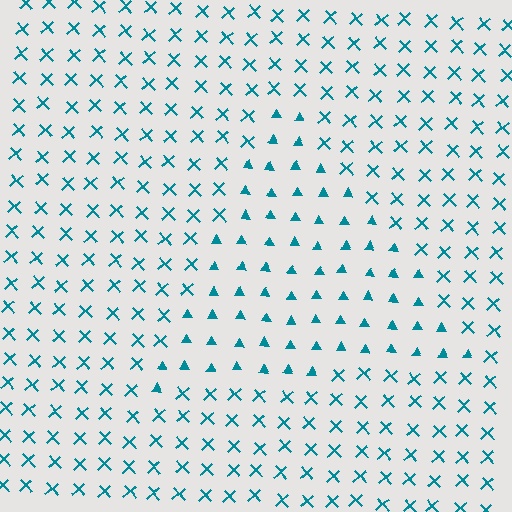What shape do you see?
I see a triangle.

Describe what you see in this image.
The image is filled with small teal elements arranged in a uniform grid. A triangle-shaped region contains triangles, while the surrounding area contains X marks. The boundary is defined purely by the change in element shape.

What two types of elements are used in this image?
The image uses triangles inside the triangle region and X marks outside it.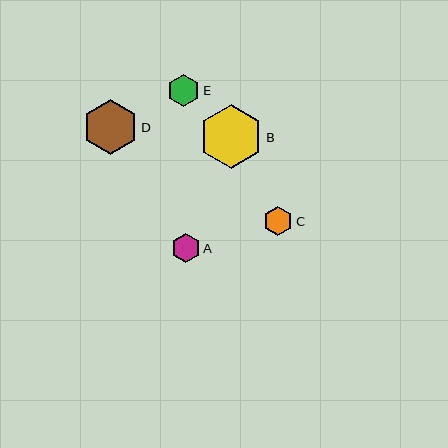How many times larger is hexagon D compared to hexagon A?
Hexagon D is approximately 1.9 times the size of hexagon A.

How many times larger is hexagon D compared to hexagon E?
Hexagon D is approximately 1.7 times the size of hexagon E.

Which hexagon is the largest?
Hexagon B is the largest with a size of approximately 63 pixels.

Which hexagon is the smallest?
Hexagon A is the smallest with a size of approximately 29 pixels.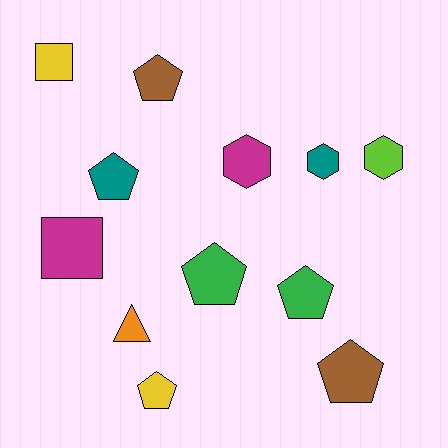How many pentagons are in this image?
There are 6 pentagons.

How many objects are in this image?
There are 12 objects.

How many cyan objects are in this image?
There are no cyan objects.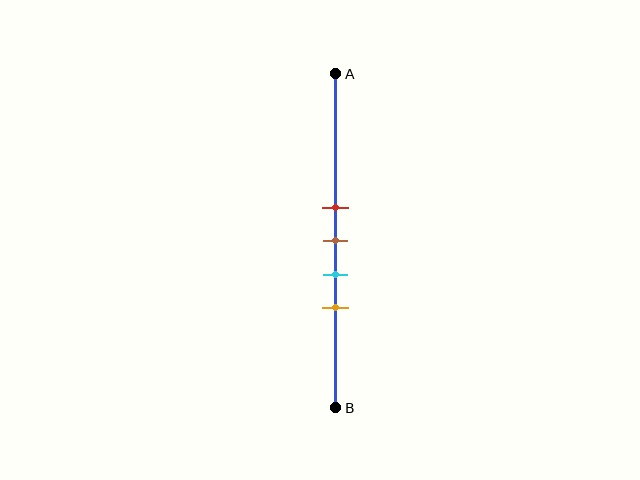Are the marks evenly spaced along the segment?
Yes, the marks are approximately evenly spaced.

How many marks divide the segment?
There are 4 marks dividing the segment.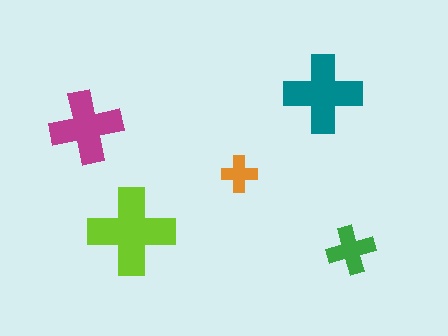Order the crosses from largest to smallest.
the lime one, the teal one, the magenta one, the green one, the orange one.